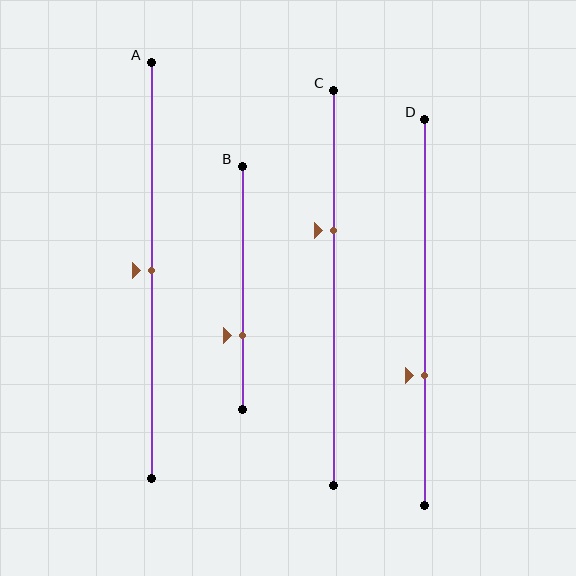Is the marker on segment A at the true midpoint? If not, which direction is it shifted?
Yes, the marker on segment A is at the true midpoint.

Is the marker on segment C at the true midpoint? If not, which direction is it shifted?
No, the marker on segment C is shifted upward by about 15% of the segment length.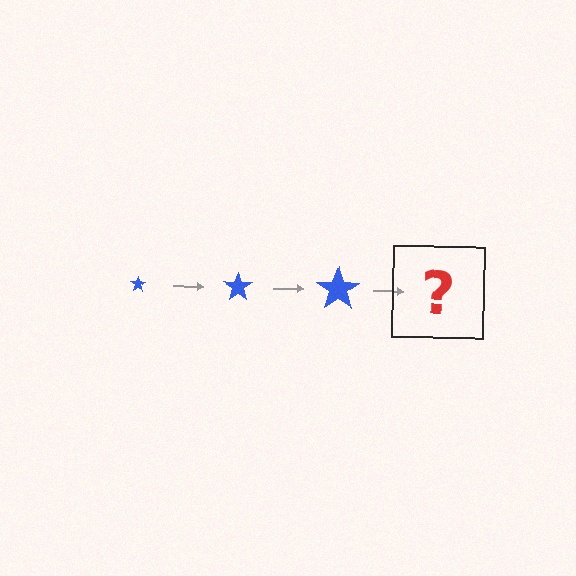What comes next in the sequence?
The next element should be a blue star, larger than the previous one.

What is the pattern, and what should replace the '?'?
The pattern is that the star gets progressively larger each step. The '?' should be a blue star, larger than the previous one.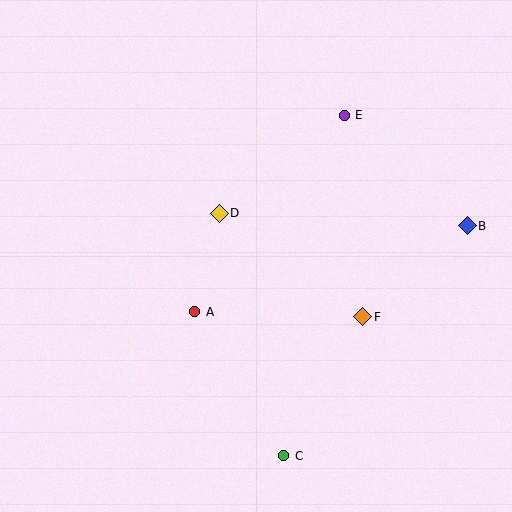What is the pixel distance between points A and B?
The distance between A and B is 286 pixels.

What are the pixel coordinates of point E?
Point E is at (344, 115).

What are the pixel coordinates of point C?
Point C is at (284, 456).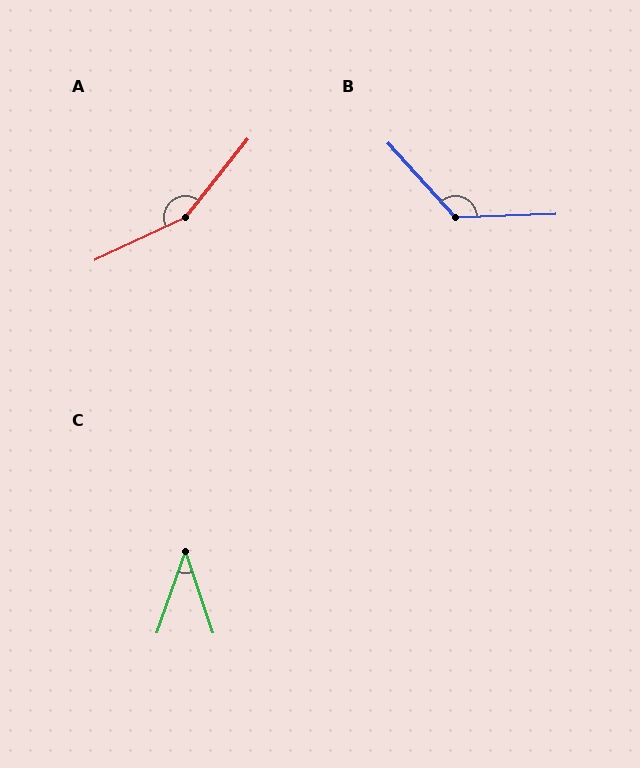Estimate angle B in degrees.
Approximately 130 degrees.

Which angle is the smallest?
C, at approximately 38 degrees.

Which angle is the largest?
A, at approximately 154 degrees.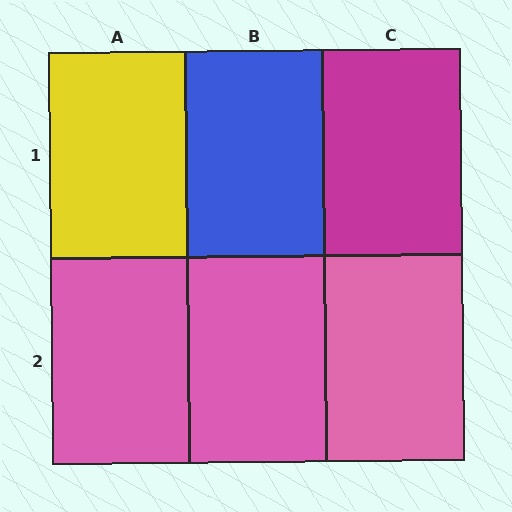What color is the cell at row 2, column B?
Pink.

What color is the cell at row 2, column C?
Pink.